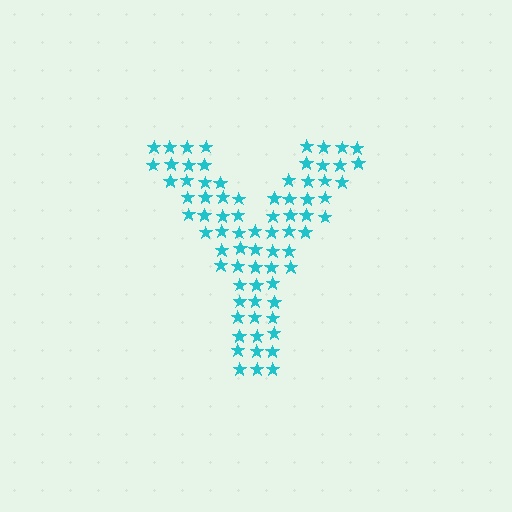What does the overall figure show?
The overall figure shows the letter Y.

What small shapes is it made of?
It is made of small stars.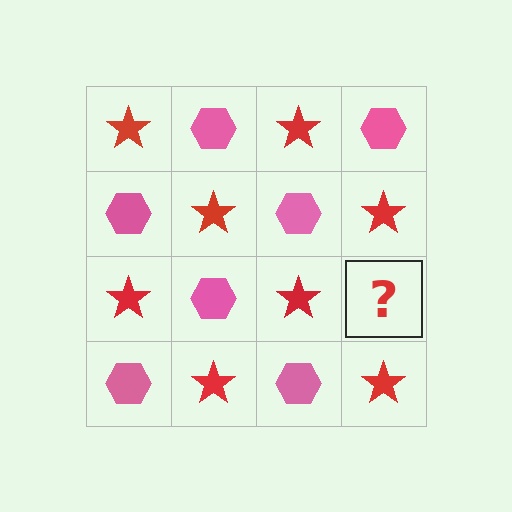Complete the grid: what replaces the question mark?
The question mark should be replaced with a pink hexagon.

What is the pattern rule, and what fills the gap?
The rule is that it alternates red star and pink hexagon in a checkerboard pattern. The gap should be filled with a pink hexagon.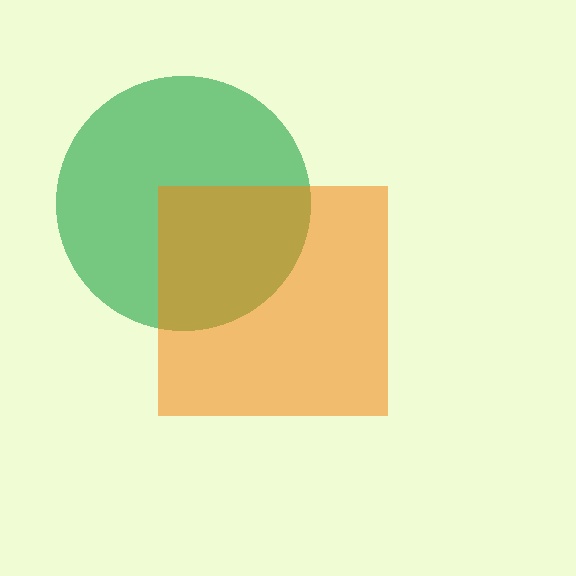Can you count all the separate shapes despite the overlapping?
Yes, there are 2 separate shapes.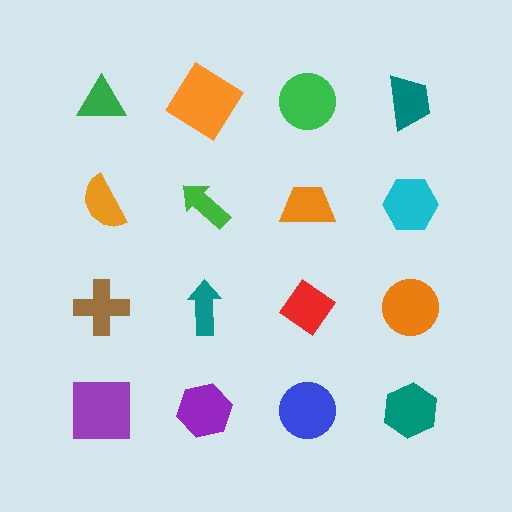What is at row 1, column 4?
A teal trapezoid.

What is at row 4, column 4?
A teal hexagon.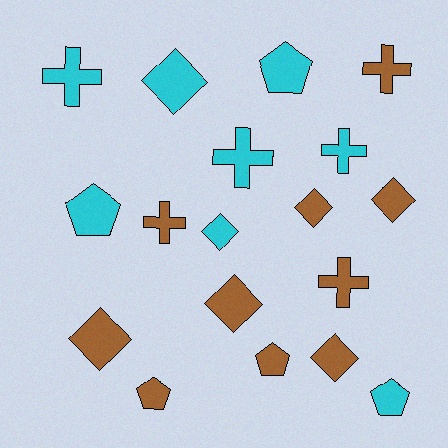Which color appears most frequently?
Brown, with 10 objects.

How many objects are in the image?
There are 18 objects.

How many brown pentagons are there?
There are 2 brown pentagons.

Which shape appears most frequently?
Diamond, with 7 objects.